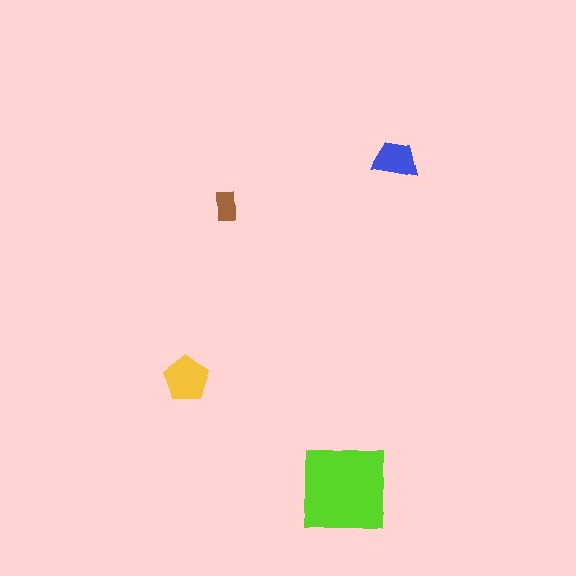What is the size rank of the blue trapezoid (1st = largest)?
3rd.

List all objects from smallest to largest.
The brown rectangle, the blue trapezoid, the yellow pentagon, the lime square.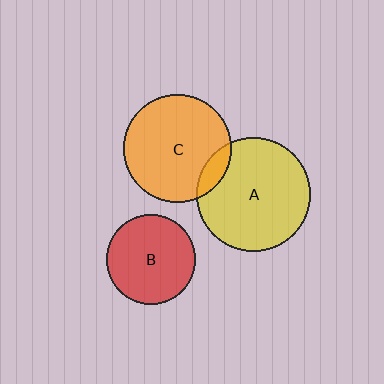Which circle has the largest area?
Circle A (yellow).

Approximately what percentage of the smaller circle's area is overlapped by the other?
Approximately 10%.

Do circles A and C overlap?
Yes.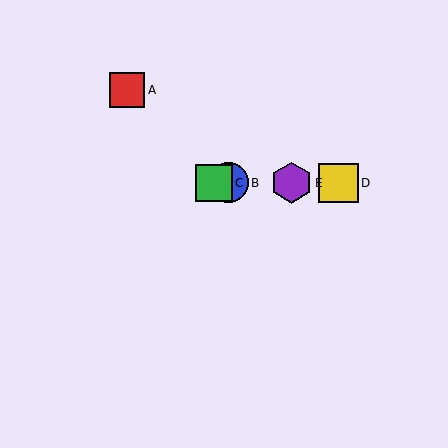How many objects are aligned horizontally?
4 objects (B, C, D, E) are aligned horizontally.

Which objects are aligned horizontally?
Objects B, C, D, E are aligned horizontally.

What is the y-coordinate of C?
Object C is at y≈183.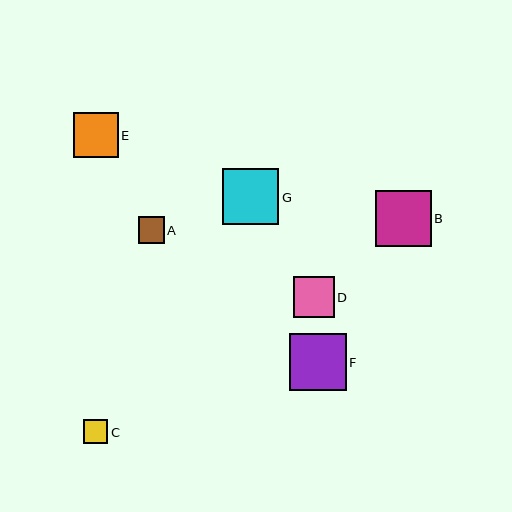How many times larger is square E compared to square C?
Square E is approximately 1.9 times the size of square C.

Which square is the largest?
Square F is the largest with a size of approximately 57 pixels.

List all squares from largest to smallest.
From largest to smallest: F, G, B, E, D, A, C.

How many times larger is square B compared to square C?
Square B is approximately 2.3 times the size of square C.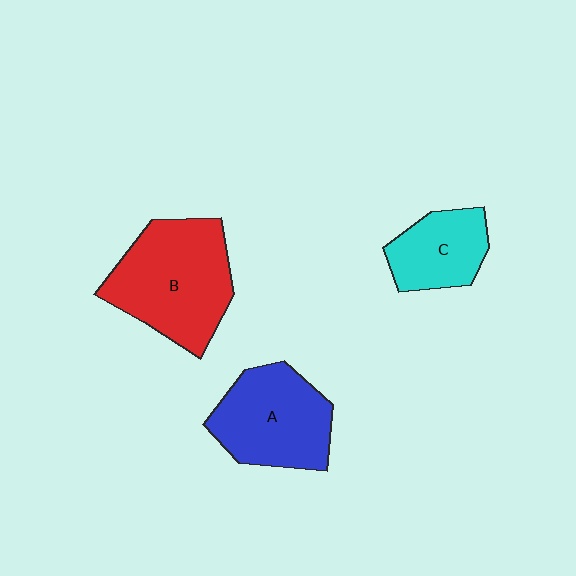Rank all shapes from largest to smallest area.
From largest to smallest: B (red), A (blue), C (cyan).